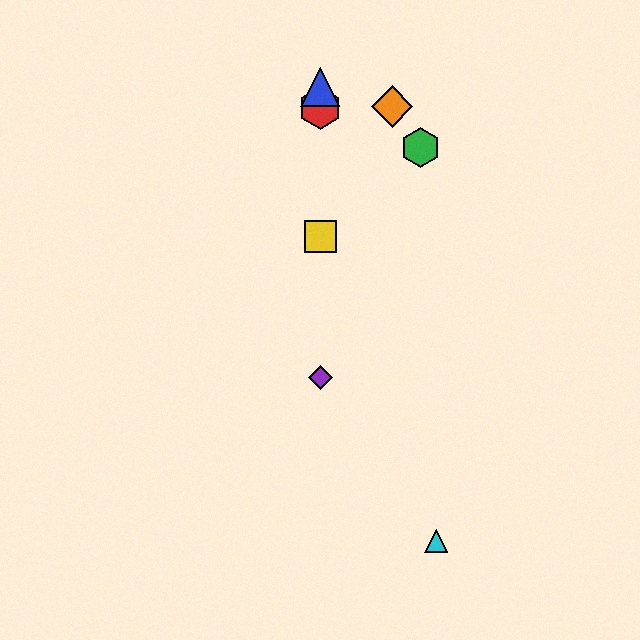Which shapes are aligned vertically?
The red hexagon, the blue triangle, the yellow square, the purple diamond are aligned vertically.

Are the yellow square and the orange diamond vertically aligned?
No, the yellow square is at x≈320 and the orange diamond is at x≈392.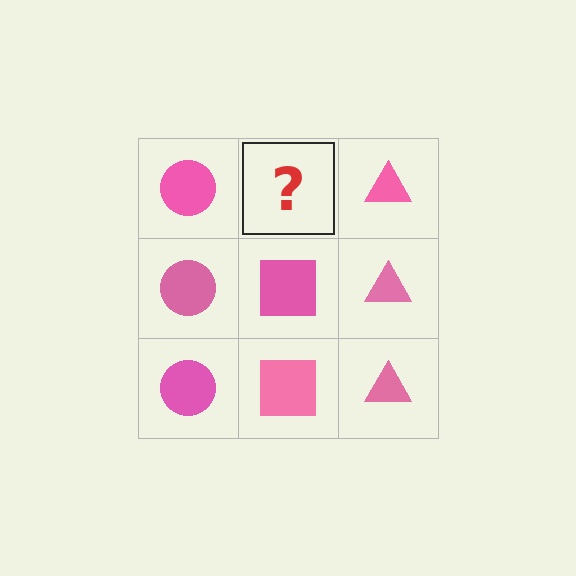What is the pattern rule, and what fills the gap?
The rule is that each column has a consistent shape. The gap should be filled with a pink square.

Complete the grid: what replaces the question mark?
The question mark should be replaced with a pink square.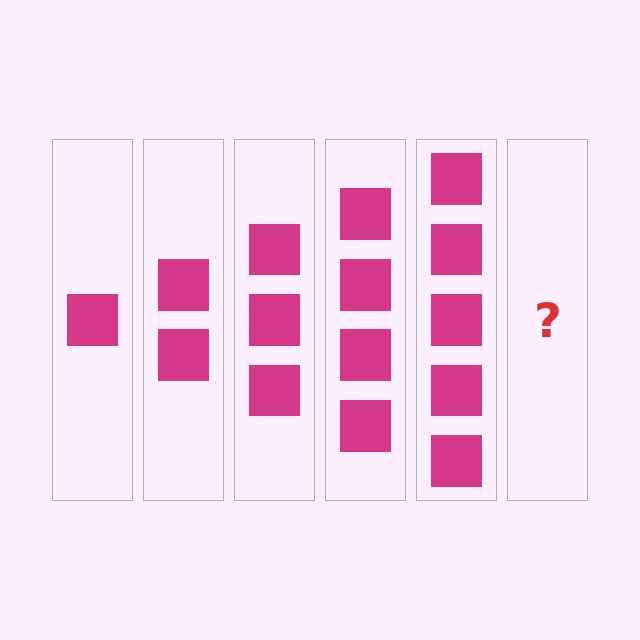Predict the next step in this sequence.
The next step is 6 squares.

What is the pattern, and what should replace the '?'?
The pattern is that each step adds one more square. The '?' should be 6 squares.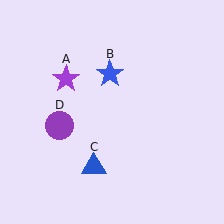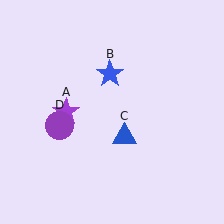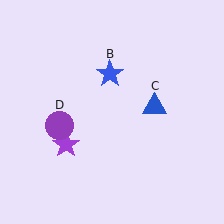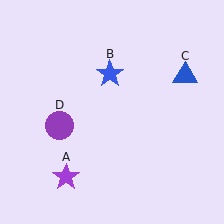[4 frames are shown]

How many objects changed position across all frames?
2 objects changed position: purple star (object A), blue triangle (object C).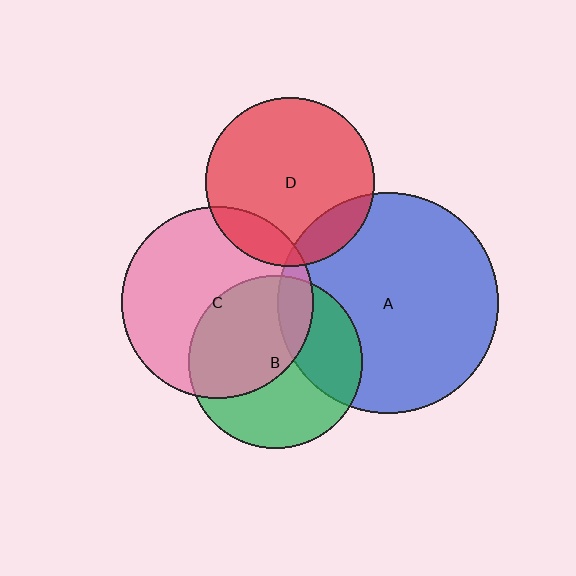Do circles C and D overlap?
Yes.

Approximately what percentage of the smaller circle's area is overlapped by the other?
Approximately 15%.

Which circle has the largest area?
Circle A (blue).